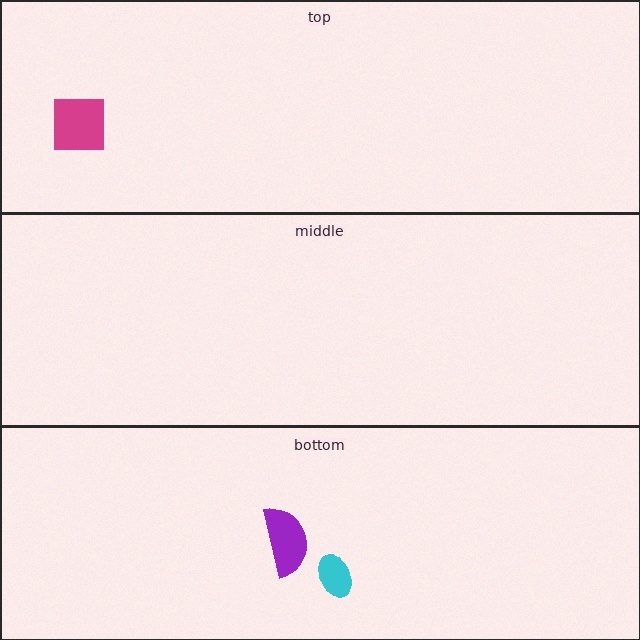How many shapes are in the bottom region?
2.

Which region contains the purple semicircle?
The bottom region.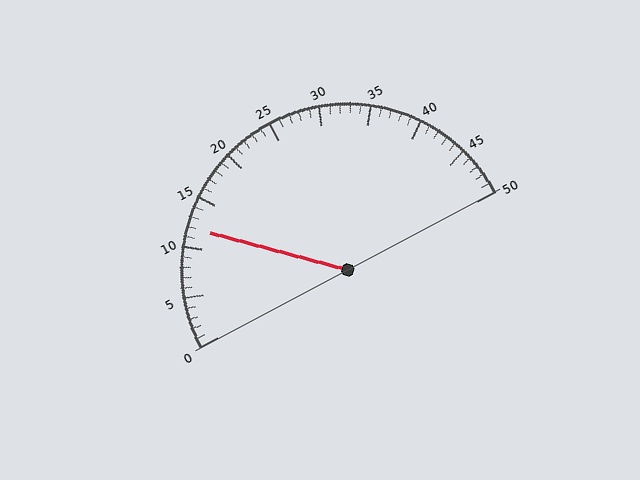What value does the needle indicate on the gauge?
The needle indicates approximately 12.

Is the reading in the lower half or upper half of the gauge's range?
The reading is in the lower half of the range (0 to 50).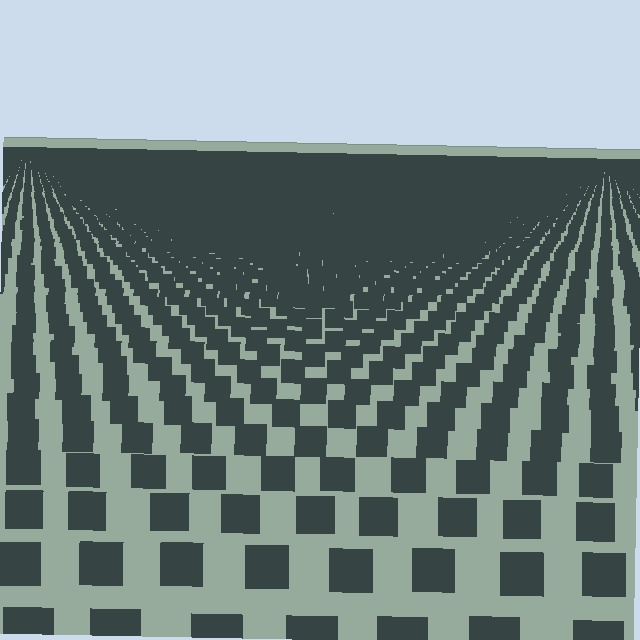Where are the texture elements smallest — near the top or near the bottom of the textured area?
Near the top.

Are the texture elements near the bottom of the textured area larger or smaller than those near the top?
Larger. Near the bottom, elements are closer to the viewer and appear at a bigger on-screen size.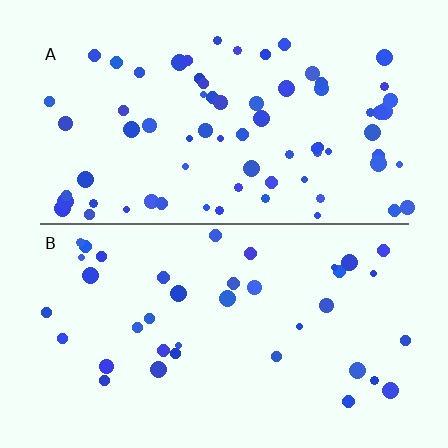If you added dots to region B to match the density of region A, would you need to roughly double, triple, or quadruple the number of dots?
Approximately double.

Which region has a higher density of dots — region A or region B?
A (the top).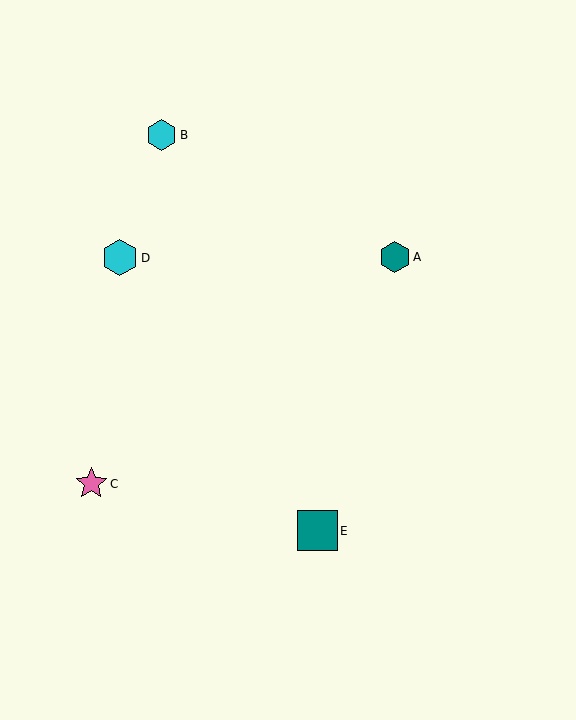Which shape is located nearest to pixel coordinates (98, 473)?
The pink star (labeled C) at (91, 484) is nearest to that location.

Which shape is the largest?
The teal square (labeled E) is the largest.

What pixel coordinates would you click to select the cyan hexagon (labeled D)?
Click at (120, 258) to select the cyan hexagon D.